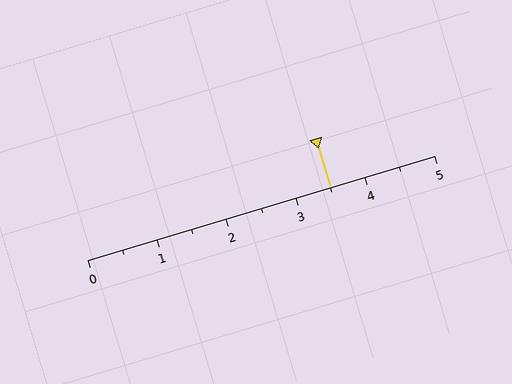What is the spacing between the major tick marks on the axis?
The major ticks are spaced 1 apart.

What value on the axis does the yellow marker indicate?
The marker indicates approximately 3.5.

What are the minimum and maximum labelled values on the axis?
The axis runs from 0 to 5.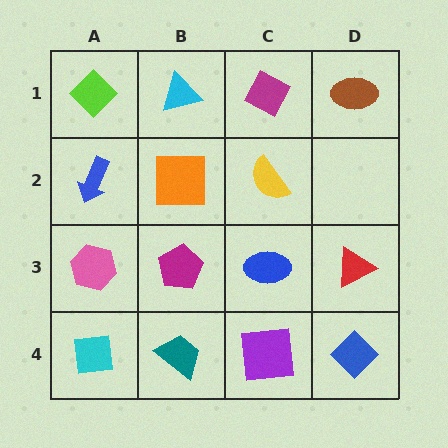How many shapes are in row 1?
4 shapes.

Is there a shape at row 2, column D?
No, that cell is empty.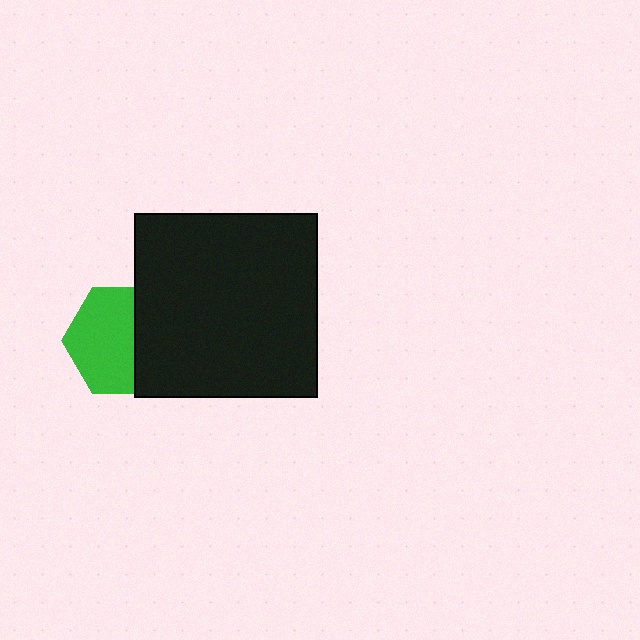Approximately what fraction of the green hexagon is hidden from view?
Roughly 39% of the green hexagon is hidden behind the black square.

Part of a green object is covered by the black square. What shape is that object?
It is a hexagon.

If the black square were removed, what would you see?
You would see the complete green hexagon.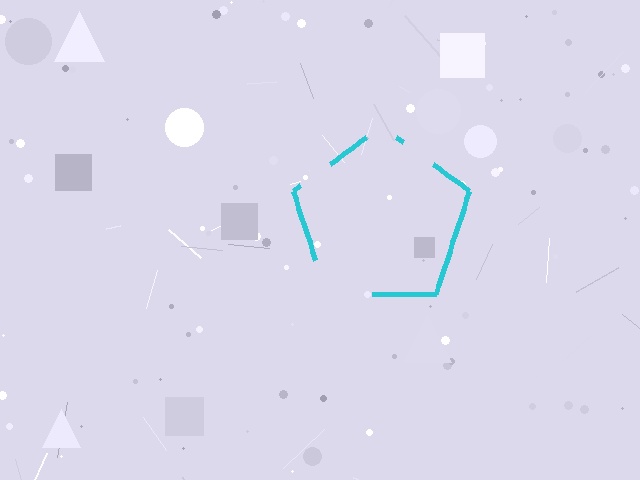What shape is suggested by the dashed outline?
The dashed outline suggests a pentagon.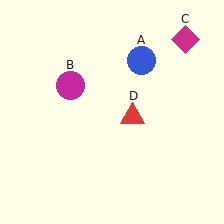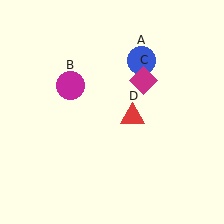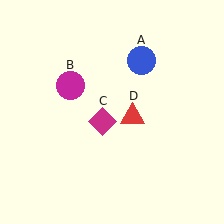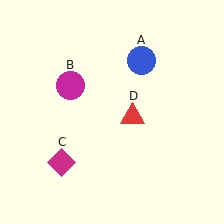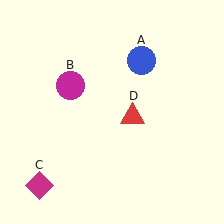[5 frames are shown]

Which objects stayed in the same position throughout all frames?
Blue circle (object A) and magenta circle (object B) and red triangle (object D) remained stationary.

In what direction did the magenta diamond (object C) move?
The magenta diamond (object C) moved down and to the left.